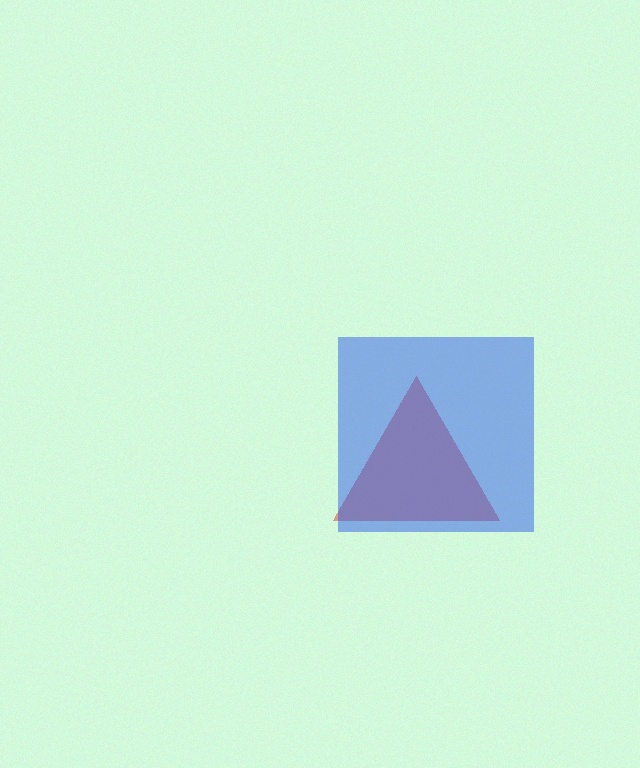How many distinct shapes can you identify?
There are 2 distinct shapes: a red triangle, a blue square.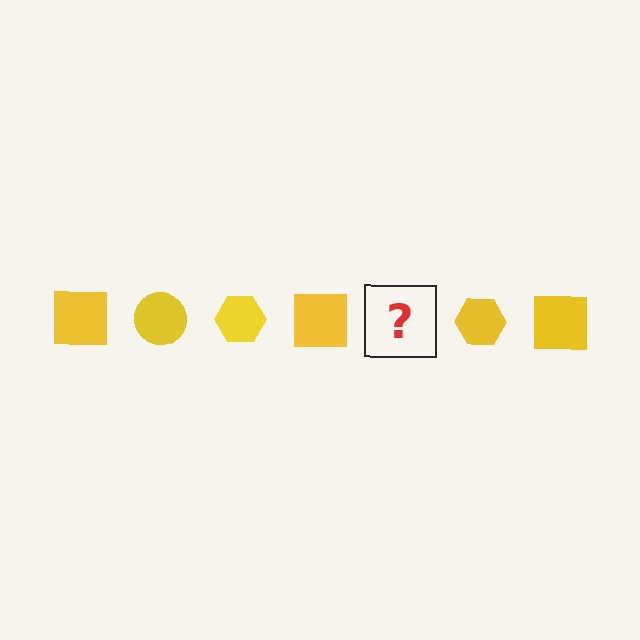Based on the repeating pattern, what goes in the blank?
The blank should be a yellow circle.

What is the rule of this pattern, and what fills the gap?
The rule is that the pattern cycles through square, circle, hexagon shapes in yellow. The gap should be filled with a yellow circle.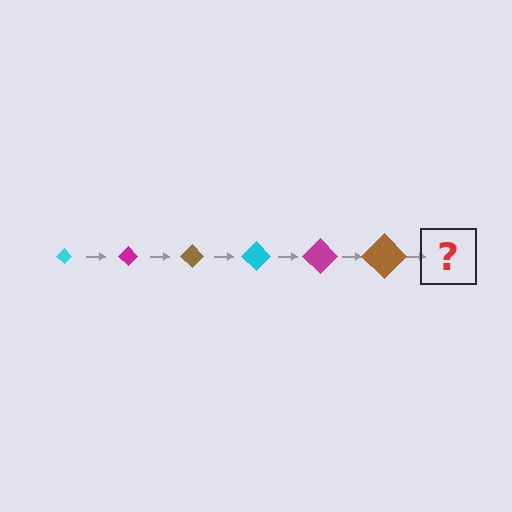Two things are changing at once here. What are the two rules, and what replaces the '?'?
The two rules are that the diamond grows larger each step and the color cycles through cyan, magenta, and brown. The '?' should be a cyan diamond, larger than the previous one.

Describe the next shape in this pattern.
It should be a cyan diamond, larger than the previous one.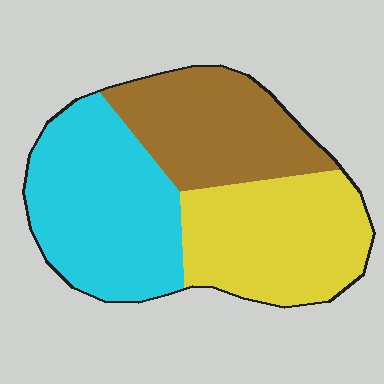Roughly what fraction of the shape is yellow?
Yellow covers around 35% of the shape.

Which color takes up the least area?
Brown, at roughly 30%.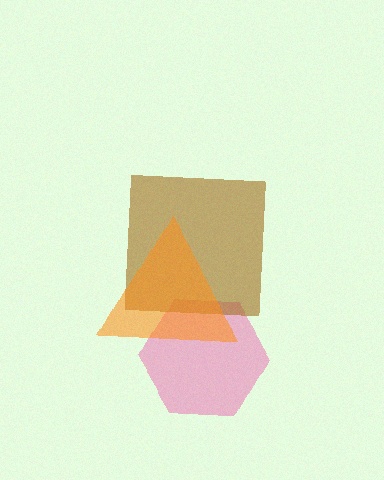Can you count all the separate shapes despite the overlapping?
Yes, there are 3 separate shapes.